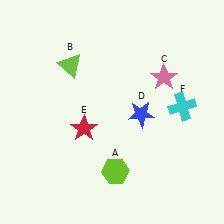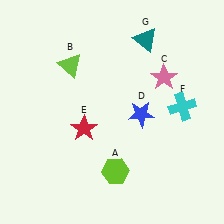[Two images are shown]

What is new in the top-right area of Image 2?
A teal triangle (G) was added in the top-right area of Image 2.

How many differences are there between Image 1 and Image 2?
There is 1 difference between the two images.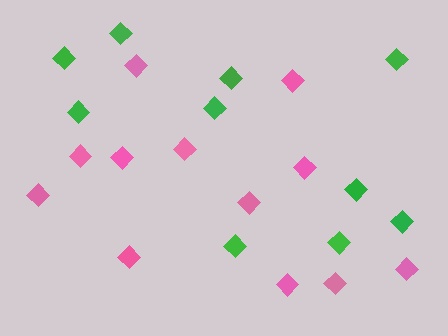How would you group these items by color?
There are 2 groups: one group of green diamonds (10) and one group of pink diamonds (12).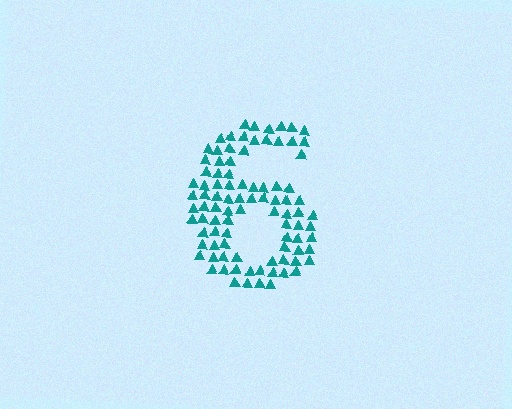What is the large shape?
The large shape is the digit 6.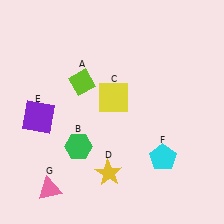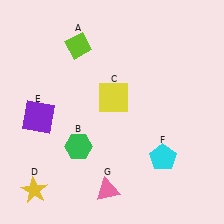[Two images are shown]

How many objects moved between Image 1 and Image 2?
3 objects moved between the two images.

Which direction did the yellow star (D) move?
The yellow star (D) moved left.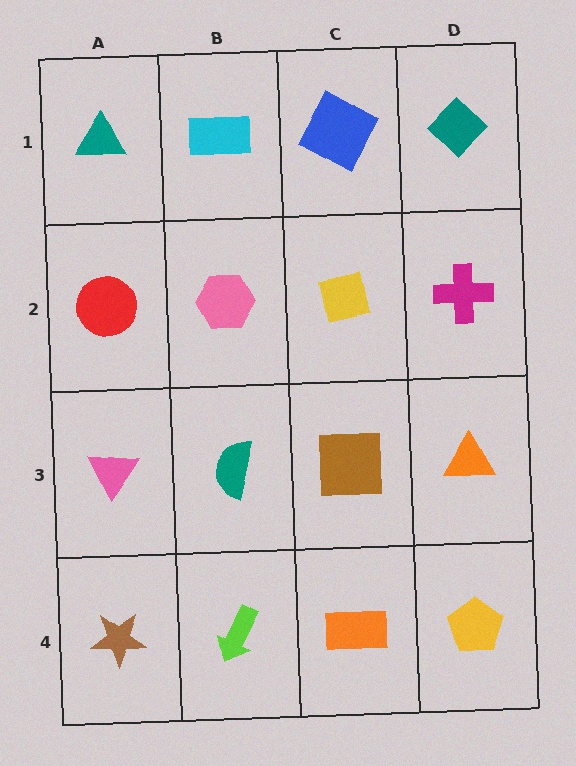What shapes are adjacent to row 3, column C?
A yellow square (row 2, column C), an orange rectangle (row 4, column C), a teal semicircle (row 3, column B), an orange triangle (row 3, column D).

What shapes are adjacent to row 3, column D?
A magenta cross (row 2, column D), a yellow pentagon (row 4, column D), a brown square (row 3, column C).